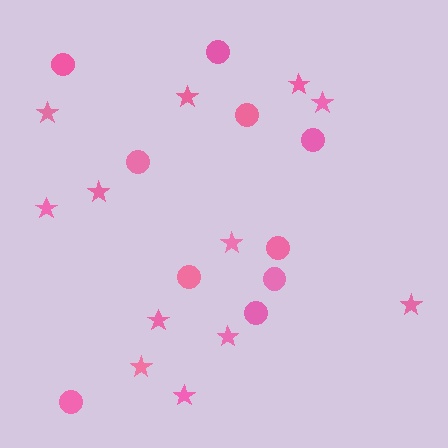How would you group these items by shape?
There are 2 groups: one group of circles (10) and one group of stars (12).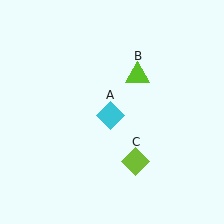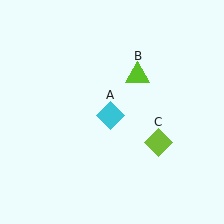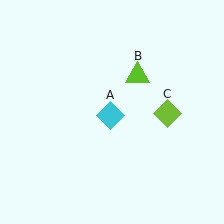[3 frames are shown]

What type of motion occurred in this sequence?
The lime diamond (object C) rotated counterclockwise around the center of the scene.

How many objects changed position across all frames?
1 object changed position: lime diamond (object C).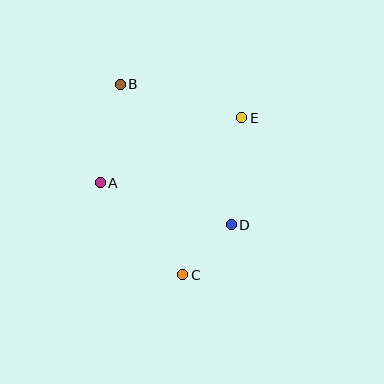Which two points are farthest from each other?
Points B and C are farthest from each other.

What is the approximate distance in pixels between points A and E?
The distance between A and E is approximately 156 pixels.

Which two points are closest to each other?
Points C and D are closest to each other.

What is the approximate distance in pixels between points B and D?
The distance between B and D is approximately 179 pixels.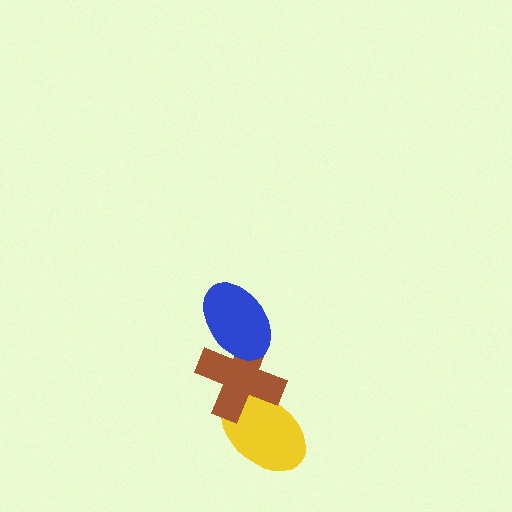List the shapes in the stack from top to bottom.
From top to bottom: the blue ellipse, the brown cross, the yellow ellipse.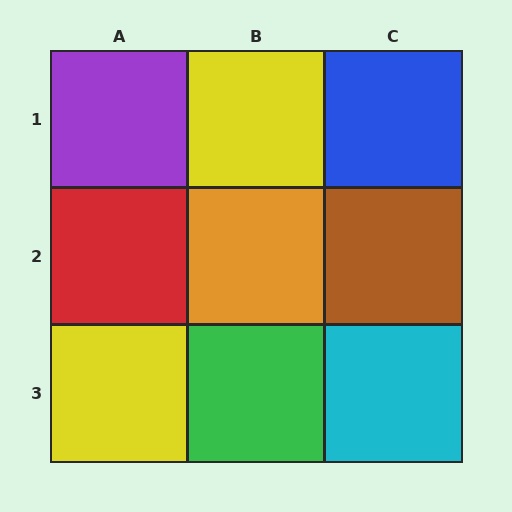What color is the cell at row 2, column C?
Brown.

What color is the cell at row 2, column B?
Orange.